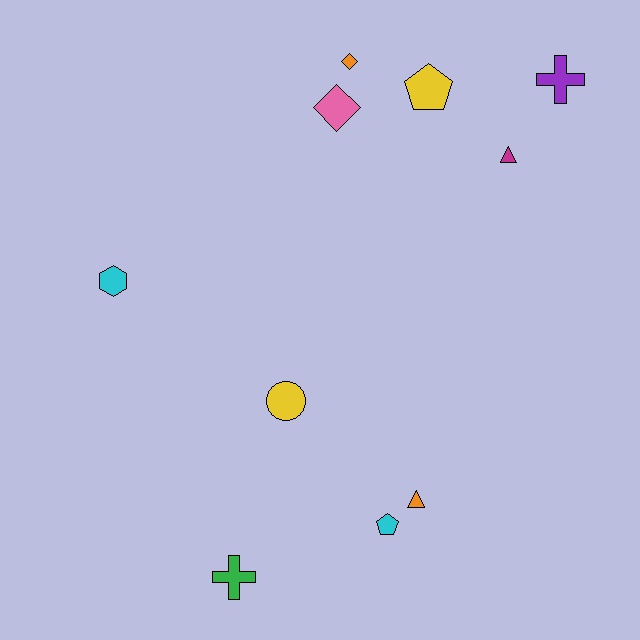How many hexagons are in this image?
There is 1 hexagon.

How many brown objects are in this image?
There are no brown objects.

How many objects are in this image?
There are 10 objects.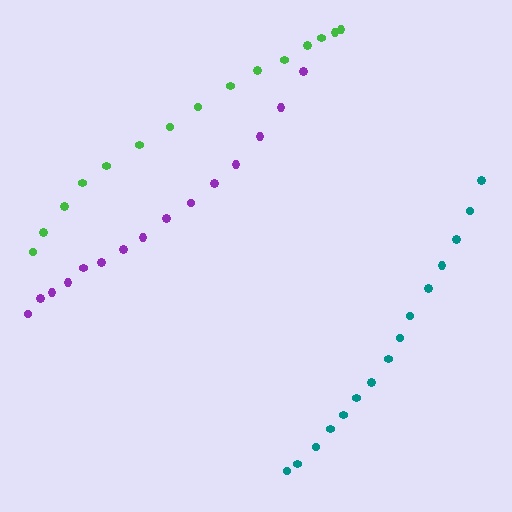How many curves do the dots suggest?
There are 3 distinct paths.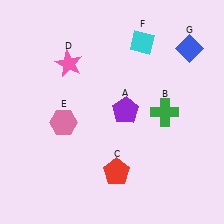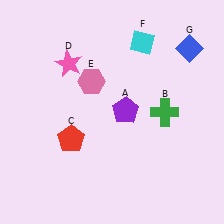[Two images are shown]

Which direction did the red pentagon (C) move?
The red pentagon (C) moved left.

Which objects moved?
The objects that moved are: the red pentagon (C), the pink hexagon (E).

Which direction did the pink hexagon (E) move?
The pink hexagon (E) moved up.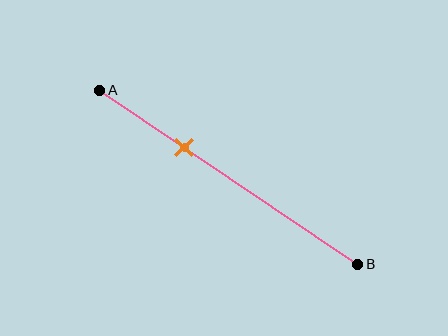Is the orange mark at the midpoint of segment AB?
No, the mark is at about 35% from A, not at the 50% midpoint.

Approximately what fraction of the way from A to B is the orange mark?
The orange mark is approximately 35% of the way from A to B.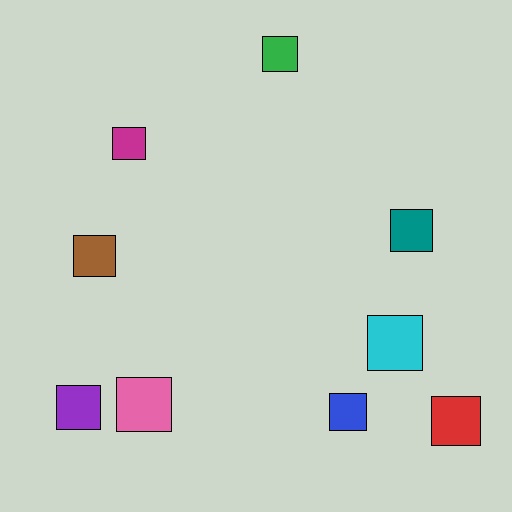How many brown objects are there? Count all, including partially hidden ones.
There is 1 brown object.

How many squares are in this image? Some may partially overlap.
There are 9 squares.